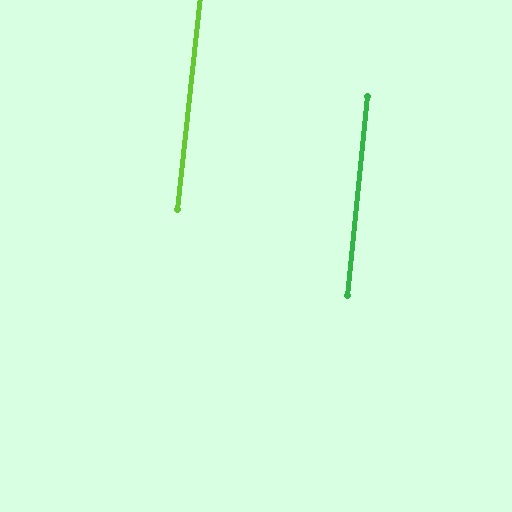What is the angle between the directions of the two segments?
Approximately 1 degree.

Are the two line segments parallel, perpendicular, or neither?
Parallel — their directions differ by only 0.8°.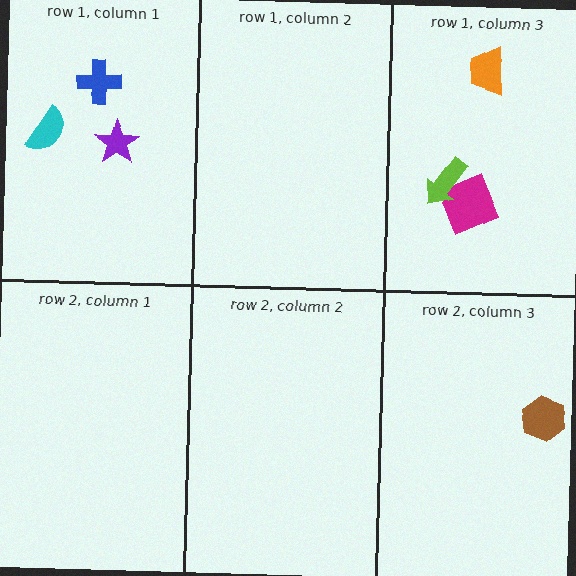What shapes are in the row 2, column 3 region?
The brown hexagon.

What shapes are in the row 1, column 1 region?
The cyan semicircle, the blue cross, the purple star.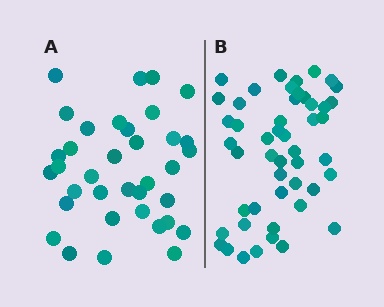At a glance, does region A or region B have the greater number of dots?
Region B (the right region) has more dots.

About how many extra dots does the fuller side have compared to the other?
Region B has approximately 15 more dots than region A.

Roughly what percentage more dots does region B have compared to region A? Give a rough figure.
About 35% more.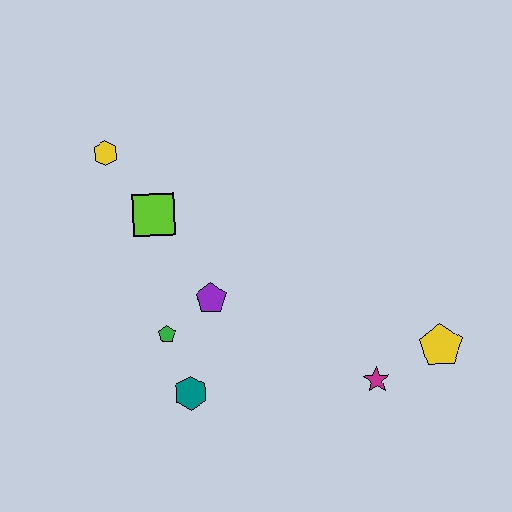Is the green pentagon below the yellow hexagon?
Yes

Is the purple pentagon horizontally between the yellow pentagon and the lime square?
Yes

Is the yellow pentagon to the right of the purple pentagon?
Yes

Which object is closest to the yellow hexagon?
The lime square is closest to the yellow hexagon.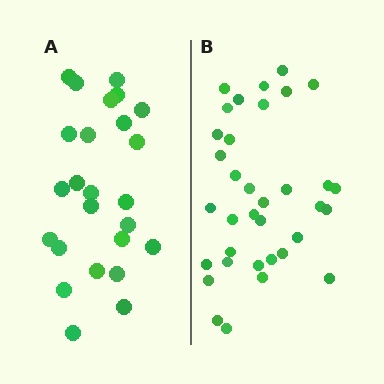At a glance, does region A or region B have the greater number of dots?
Region B (the right region) has more dots.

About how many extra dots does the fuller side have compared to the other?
Region B has roughly 10 or so more dots than region A.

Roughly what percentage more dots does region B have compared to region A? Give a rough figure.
About 40% more.